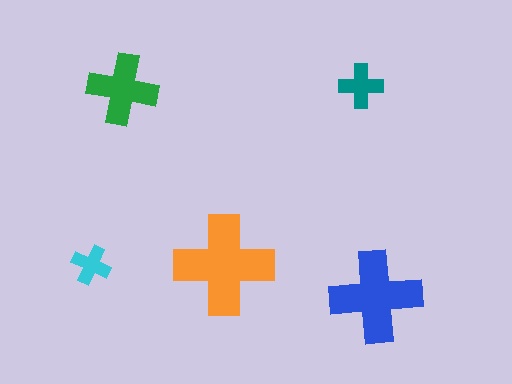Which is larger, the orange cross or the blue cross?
The orange one.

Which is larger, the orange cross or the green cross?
The orange one.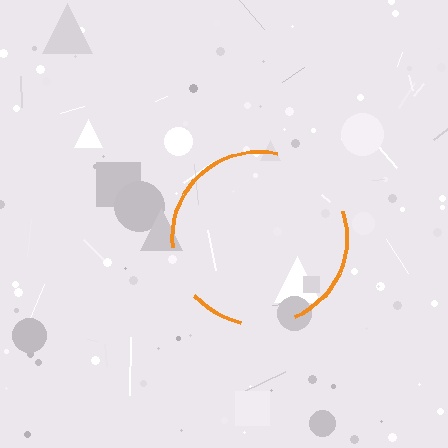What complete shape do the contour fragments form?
The contour fragments form a circle.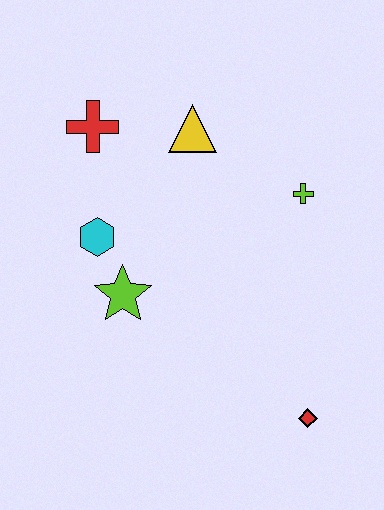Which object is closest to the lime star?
The cyan hexagon is closest to the lime star.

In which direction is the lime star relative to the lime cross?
The lime star is to the left of the lime cross.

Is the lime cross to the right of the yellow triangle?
Yes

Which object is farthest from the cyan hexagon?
The red diamond is farthest from the cyan hexagon.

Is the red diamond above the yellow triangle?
No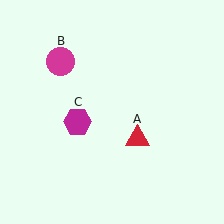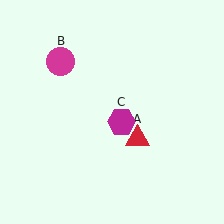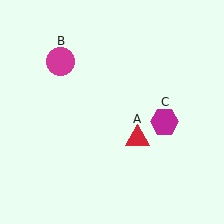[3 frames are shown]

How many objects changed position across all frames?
1 object changed position: magenta hexagon (object C).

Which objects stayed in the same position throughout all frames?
Red triangle (object A) and magenta circle (object B) remained stationary.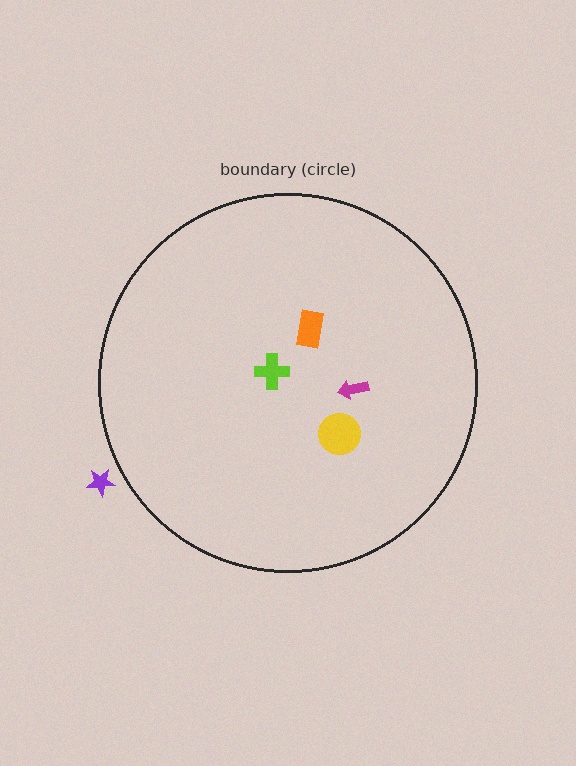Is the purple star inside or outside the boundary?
Outside.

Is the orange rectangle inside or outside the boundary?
Inside.